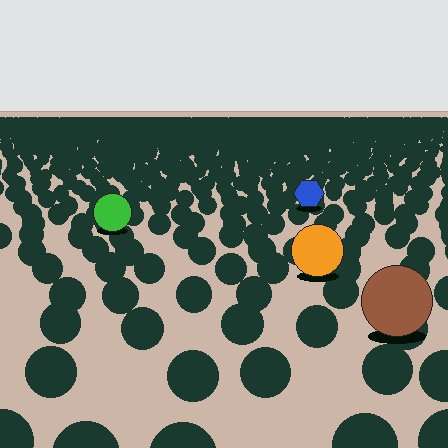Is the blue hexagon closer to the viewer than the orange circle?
No. The orange circle is closer — you can tell from the texture gradient: the ground texture is coarser near it.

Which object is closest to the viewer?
The brown circle is closest. The texture marks near it are larger and more spread out.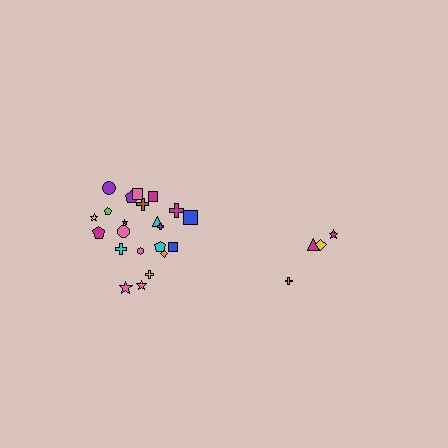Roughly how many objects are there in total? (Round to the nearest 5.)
Roughly 25 objects in total.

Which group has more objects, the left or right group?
The left group.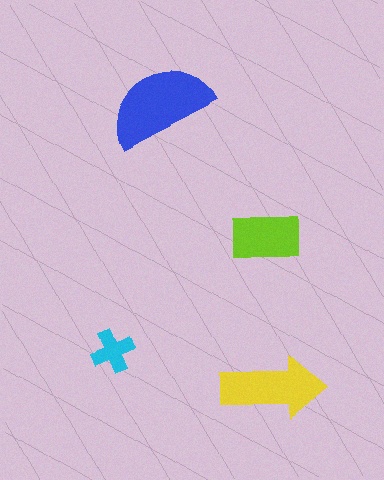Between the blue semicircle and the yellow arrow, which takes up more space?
The blue semicircle.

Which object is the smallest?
The cyan cross.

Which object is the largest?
The blue semicircle.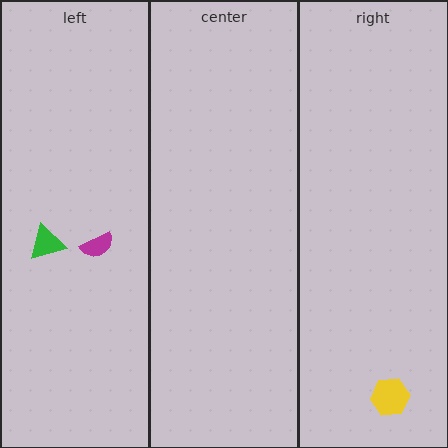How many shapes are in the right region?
1.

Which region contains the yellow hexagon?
The right region.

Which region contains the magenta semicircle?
The left region.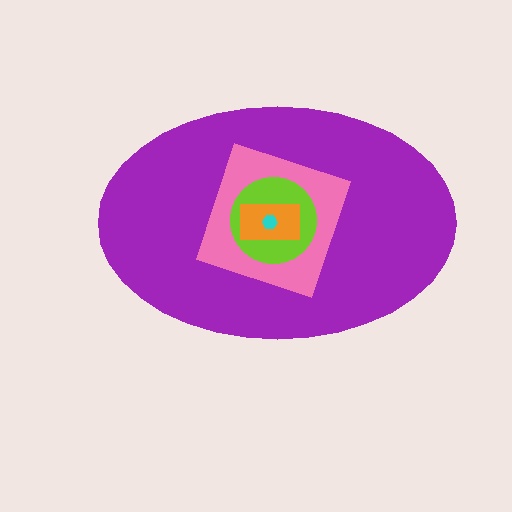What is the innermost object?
The cyan hexagon.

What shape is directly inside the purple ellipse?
The pink square.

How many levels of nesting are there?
5.